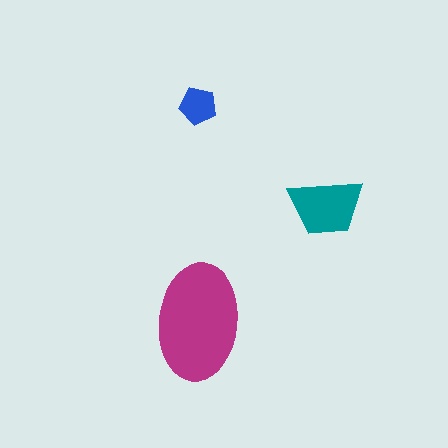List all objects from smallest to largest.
The blue pentagon, the teal trapezoid, the magenta ellipse.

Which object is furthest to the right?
The teal trapezoid is rightmost.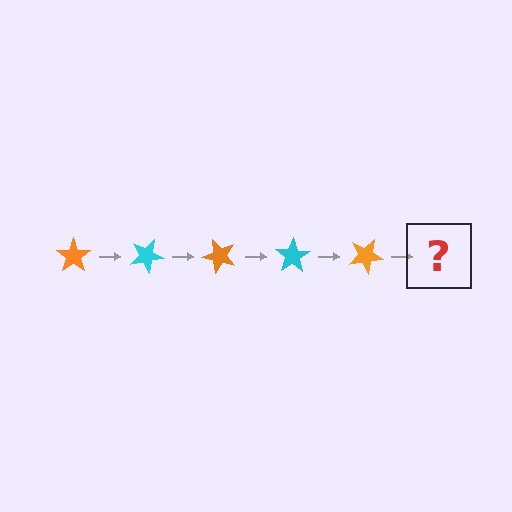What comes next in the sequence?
The next element should be a cyan star, rotated 125 degrees from the start.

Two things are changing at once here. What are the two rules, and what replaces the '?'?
The two rules are that it rotates 25 degrees each step and the color cycles through orange and cyan. The '?' should be a cyan star, rotated 125 degrees from the start.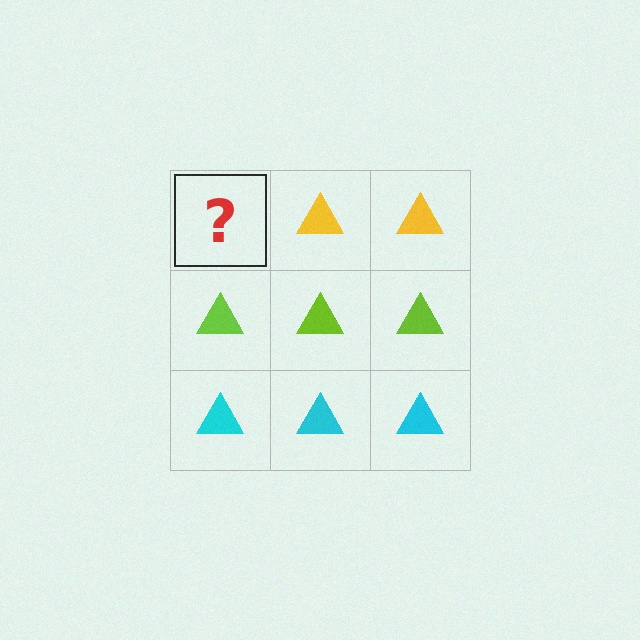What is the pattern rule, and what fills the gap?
The rule is that each row has a consistent color. The gap should be filled with a yellow triangle.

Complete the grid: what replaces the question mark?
The question mark should be replaced with a yellow triangle.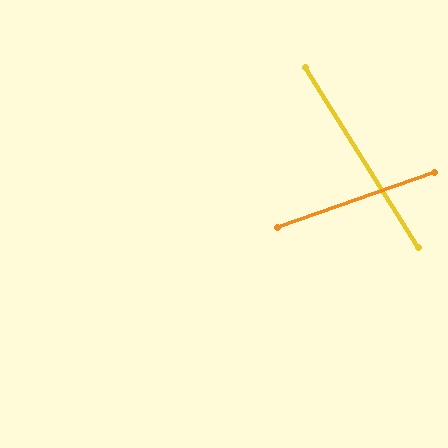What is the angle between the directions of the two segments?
Approximately 77 degrees.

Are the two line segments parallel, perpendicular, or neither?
Neither parallel nor perpendicular — they differ by about 77°.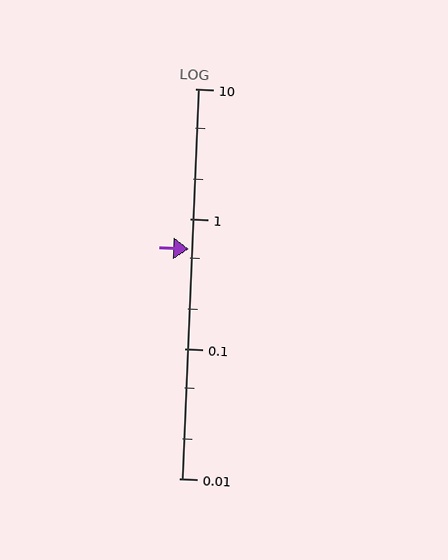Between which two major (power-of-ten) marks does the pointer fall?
The pointer is between 0.1 and 1.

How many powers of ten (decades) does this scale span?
The scale spans 3 decades, from 0.01 to 10.